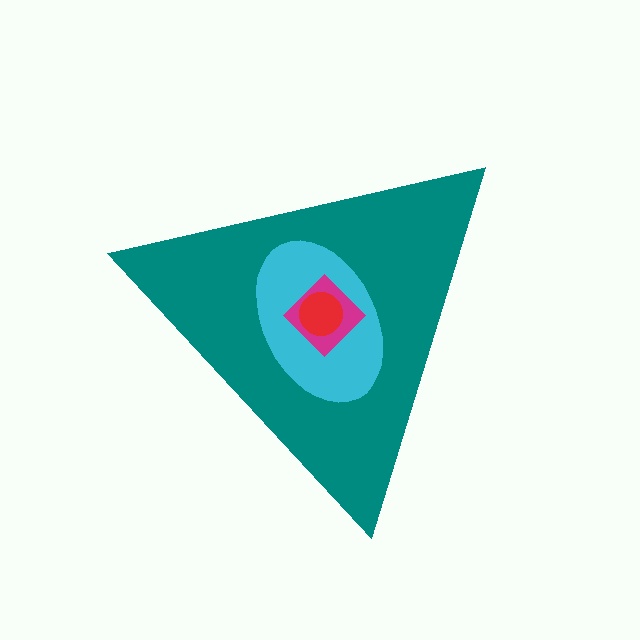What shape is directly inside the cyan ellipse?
The magenta diamond.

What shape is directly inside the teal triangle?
The cyan ellipse.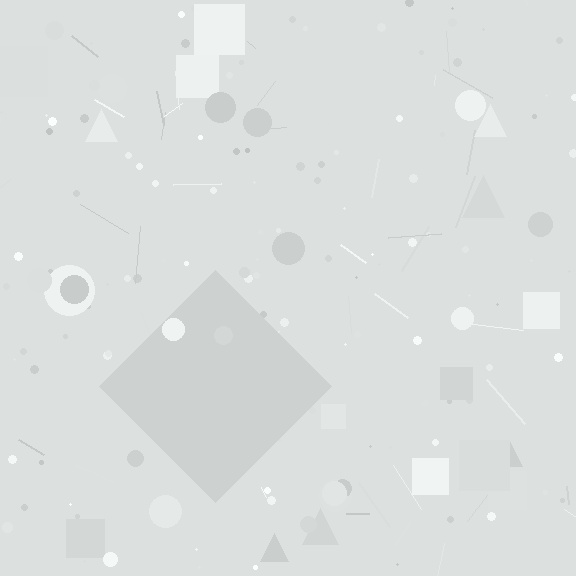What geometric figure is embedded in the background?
A diamond is embedded in the background.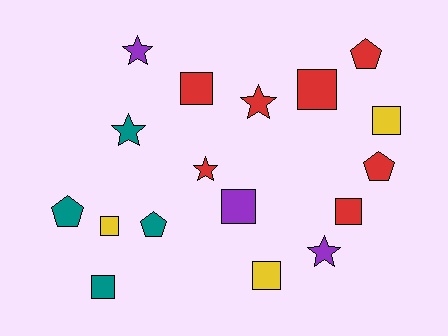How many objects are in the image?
There are 17 objects.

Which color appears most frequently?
Red, with 7 objects.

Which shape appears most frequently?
Square, with 8 objects.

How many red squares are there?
There are 3 red squares.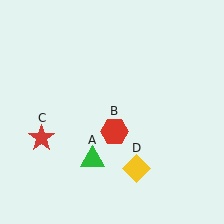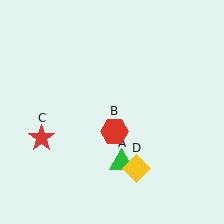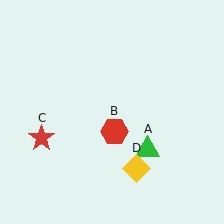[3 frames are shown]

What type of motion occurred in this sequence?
The green triangle (object A) rotated counterclockwise around the center of the scene.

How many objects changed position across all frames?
1 object changed position: green triangle (object A).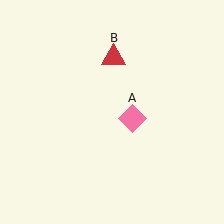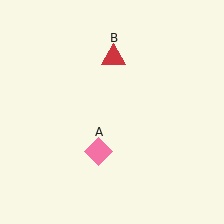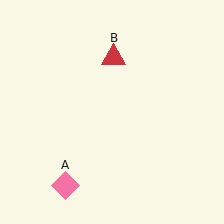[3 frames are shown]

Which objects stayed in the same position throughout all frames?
Red triangle (object B) remained stationary.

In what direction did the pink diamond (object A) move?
The pink diamond (object A) moved down and to the left.